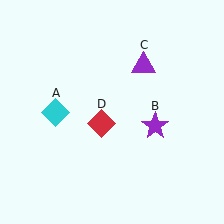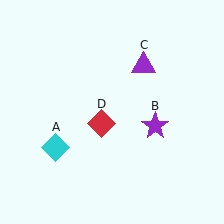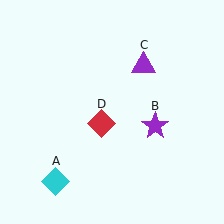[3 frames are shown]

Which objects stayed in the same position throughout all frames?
Purple star (object B) and purple triangle (object C) and red diamond (object D) remained stationary.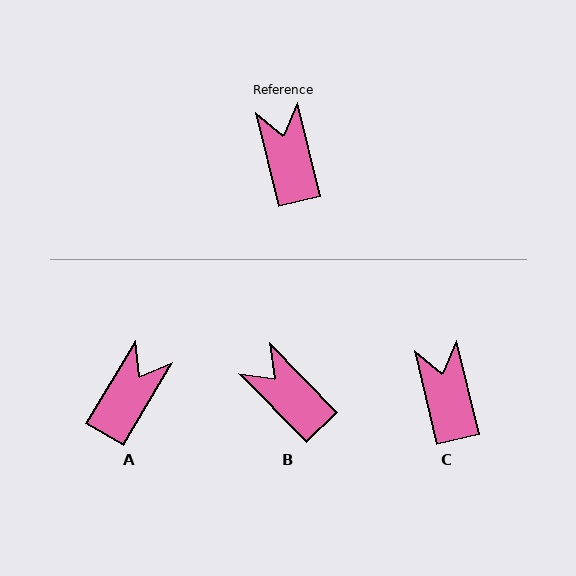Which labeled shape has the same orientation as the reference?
C.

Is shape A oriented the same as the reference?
No, it is off by about 44 degrees.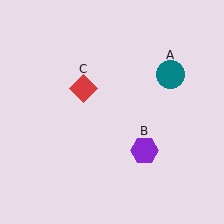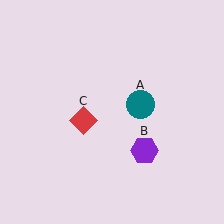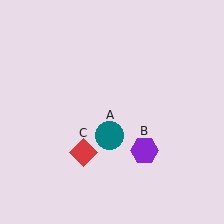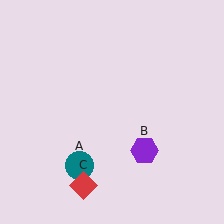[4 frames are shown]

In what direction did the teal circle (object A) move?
The teal circle (object A) moved down and to the left.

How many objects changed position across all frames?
2 objects changed position: teal circle (object A), red diamond (object C).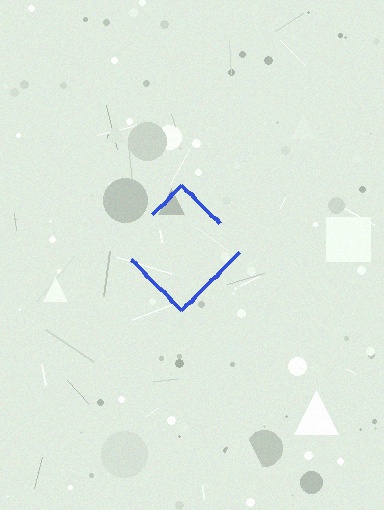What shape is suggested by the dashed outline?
The dashed outline suggests a diamond.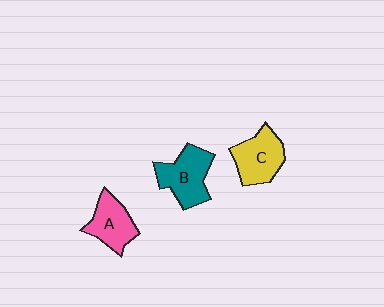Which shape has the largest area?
Shape B (teal).